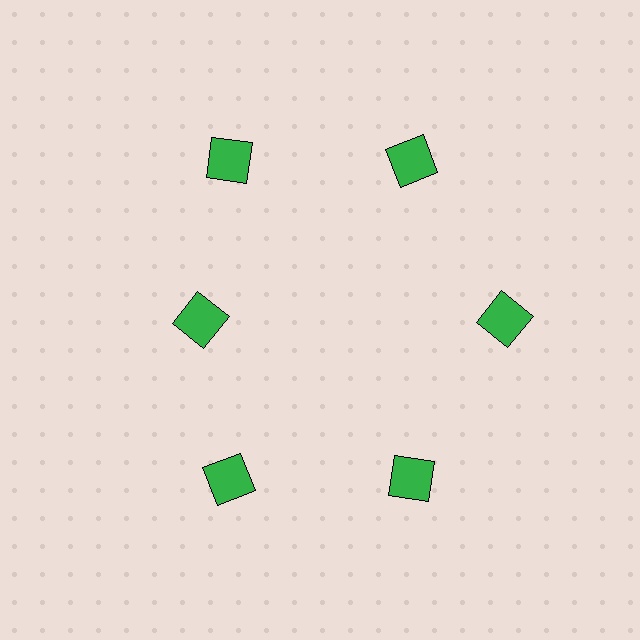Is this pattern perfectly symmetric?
No. The 6 green squares are arranged in a ring, but one element near the 9 o'clock position is pulled inward toward the center, breaking the 6-fold rotational symmetry.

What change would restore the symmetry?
The symmetry would be restored by moving it outward, back onto the ring so that all 6 squares sit at equal angles and equal distance from the center.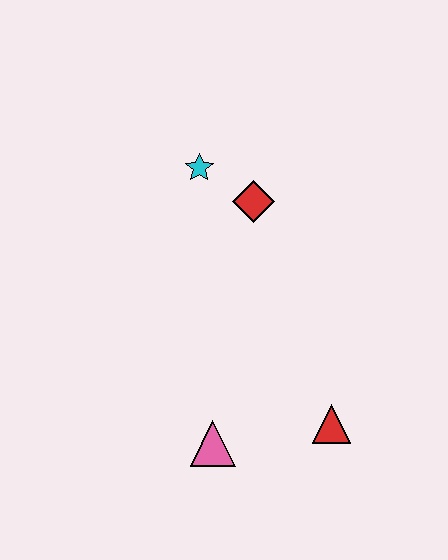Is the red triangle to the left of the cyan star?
No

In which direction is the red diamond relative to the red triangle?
The red diamond is above the red triangle.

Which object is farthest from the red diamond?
The pink triangle is farthest from the red diamond.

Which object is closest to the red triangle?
The pink triangle is closest to the red triangle.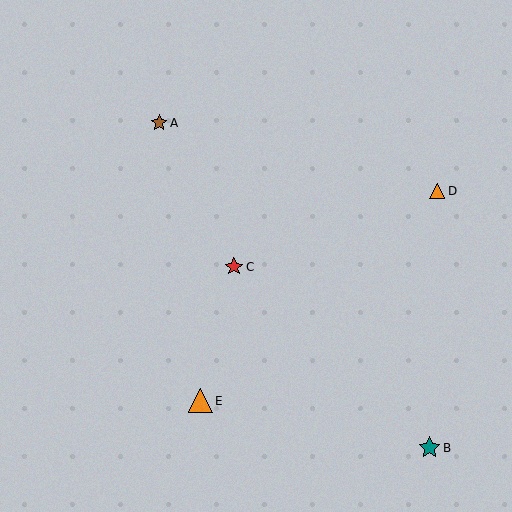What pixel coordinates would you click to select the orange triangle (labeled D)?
Click at (437, 191) to select the orange triangle D.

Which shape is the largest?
The orange triangle (labeled E) is the largest.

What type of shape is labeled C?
Shape C is a red star.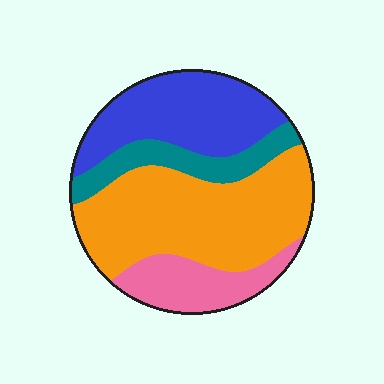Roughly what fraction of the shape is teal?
Teal takes up about one eighth (1/8) of the shape.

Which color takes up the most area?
Orange, at roughly 45%.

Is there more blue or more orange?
Orange.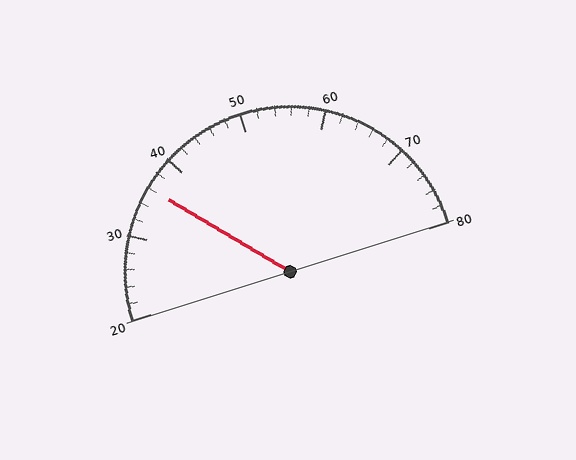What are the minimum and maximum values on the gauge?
The gauge ranges from 20 to 80.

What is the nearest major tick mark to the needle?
The nearest major tick mark is 40.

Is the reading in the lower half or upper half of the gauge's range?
The reading is in the lower half of the range (20 to 80).